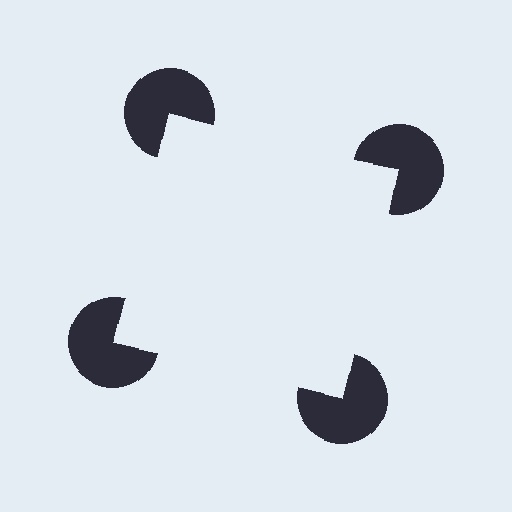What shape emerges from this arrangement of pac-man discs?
An illusory square — its edges are inferred from the aligned wedge cuts in the pac-man discs, not physically drawn.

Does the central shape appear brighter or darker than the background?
It typically appears slightly brighter than the background, even though no actual brightness change is drawn.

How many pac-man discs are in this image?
There are 4 — one at each vertex of the illusory square.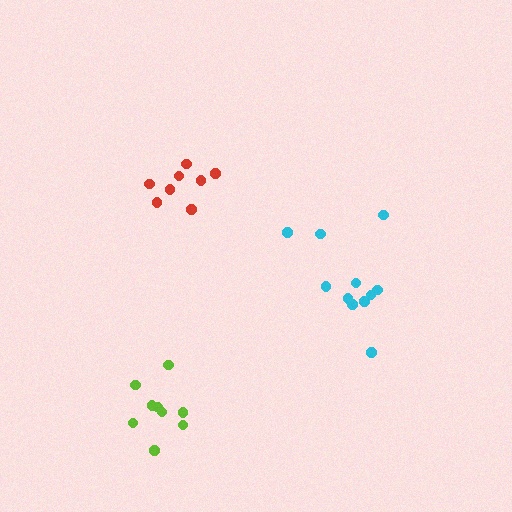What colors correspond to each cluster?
The clusters are colored: red, lime, cyan.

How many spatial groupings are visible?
There are 3 spatial groupings.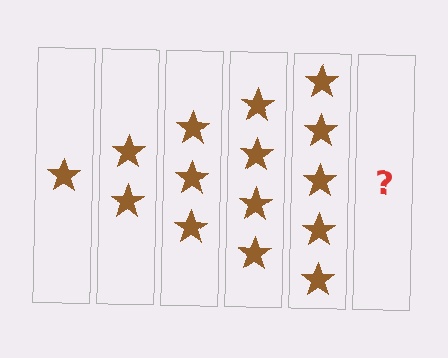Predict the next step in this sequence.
The next step is 6 stars.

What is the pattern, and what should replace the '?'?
The pattern is that each step adds one more star. The '?' should be 6 stars.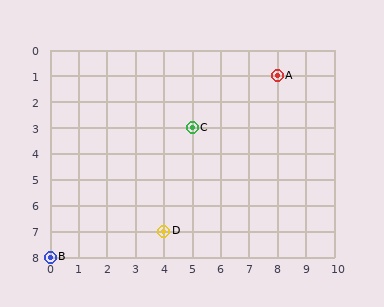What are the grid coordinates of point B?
Point B is at grid coordinates (0, 8).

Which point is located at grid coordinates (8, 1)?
Point A is at (8, 1).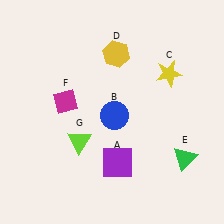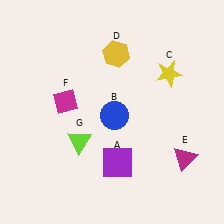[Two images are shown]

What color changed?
The triangle (E) changed from green in Image 1 to magenta in Image 2.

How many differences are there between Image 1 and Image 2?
There is 1 difference between the two images.